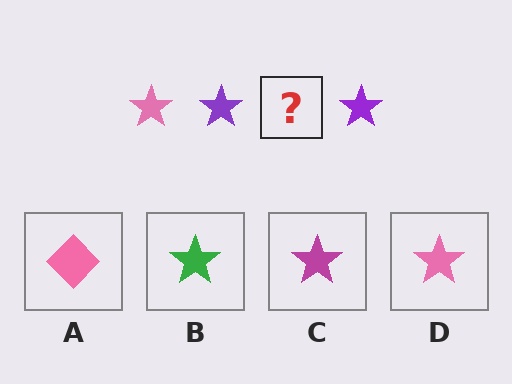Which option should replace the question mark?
Option D.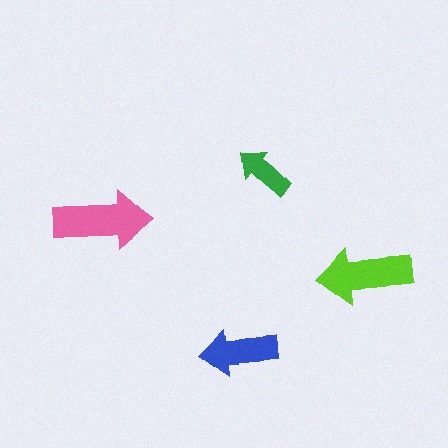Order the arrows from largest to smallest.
the pink one, the lime one, the blue one, the green one.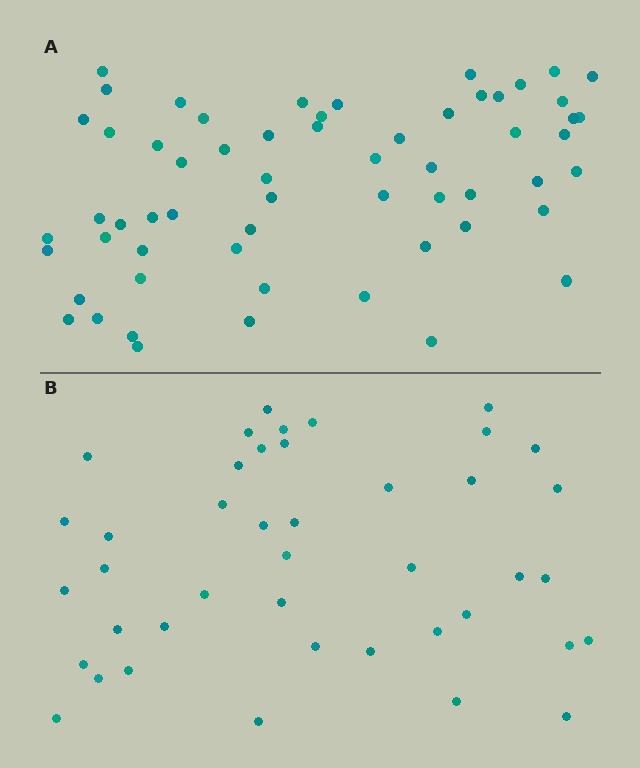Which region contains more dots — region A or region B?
Region A (the top region) has more dots.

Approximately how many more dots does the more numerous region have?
Region A has approximately 20 more dots than region B.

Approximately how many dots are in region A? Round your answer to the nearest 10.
About 60 dots.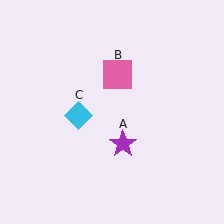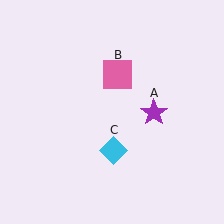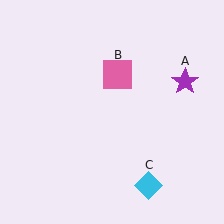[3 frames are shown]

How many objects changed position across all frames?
2 objects changed position: purple star (object A), cyan diamond (object C).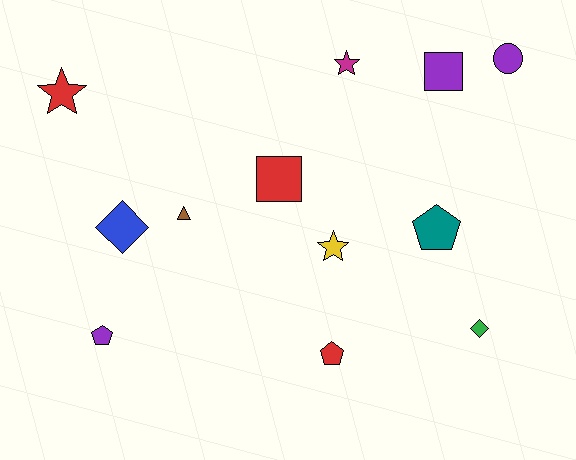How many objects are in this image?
There are 12 objects.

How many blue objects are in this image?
There is 1 blue object.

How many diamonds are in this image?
There are 2 diamonds.